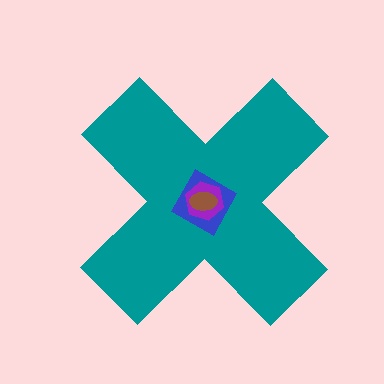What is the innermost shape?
The brown ellipse.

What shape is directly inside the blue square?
The purple hexagon.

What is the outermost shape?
The teal cross.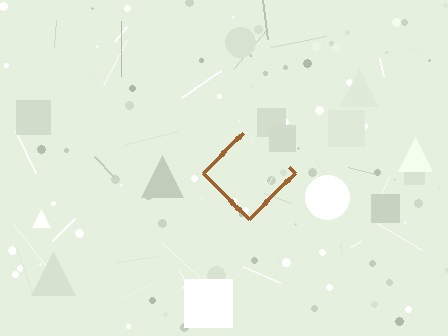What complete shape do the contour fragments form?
The contour fragments form a diamond.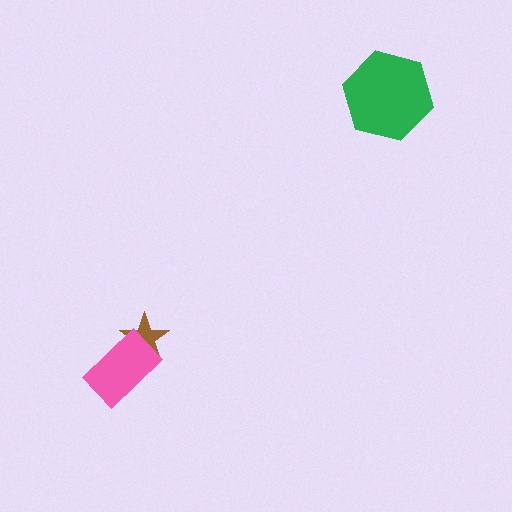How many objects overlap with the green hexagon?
0 objects overlap with the green hexagon.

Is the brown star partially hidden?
Yes, it is partially covered by another shape.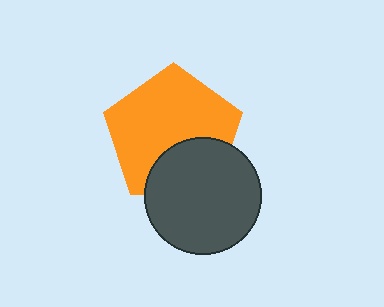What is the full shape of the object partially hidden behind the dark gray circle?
The partially hidden object is an orange pentagon.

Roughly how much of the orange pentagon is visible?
Most of it is visible (roughly 69%).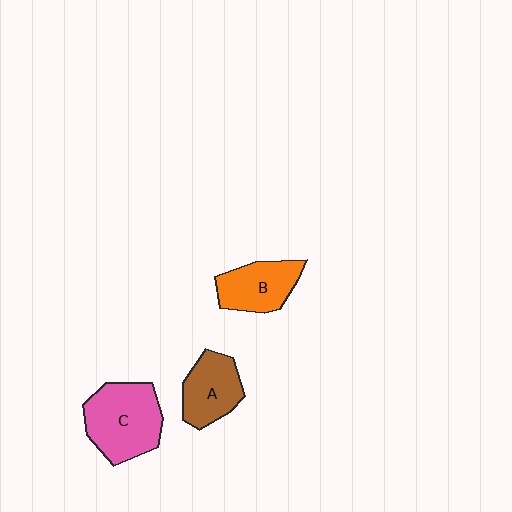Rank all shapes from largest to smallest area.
From largest to smallest: C (pink), B (orange), A (brown).